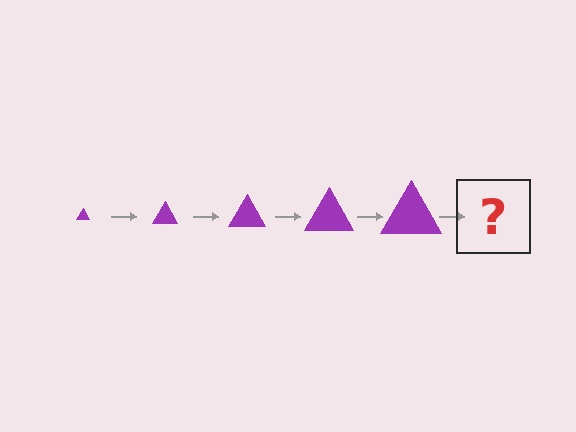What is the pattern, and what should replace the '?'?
The pattern is that the triangle gets progressively larger each step. The '?' should be a purple triangle, larger than the previous one.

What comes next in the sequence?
The next element should be a purple triangle, larger than the previous one.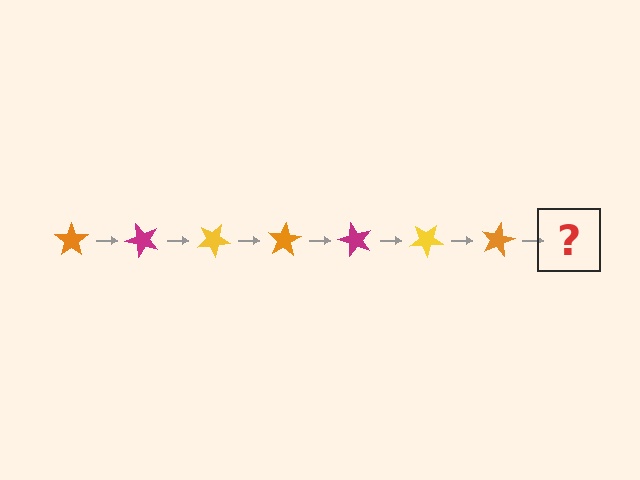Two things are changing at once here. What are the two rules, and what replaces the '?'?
The two rules are that it rotates 50 degrees each step and the color cycles through orange, magenta, and yellow. The '?' should be a magenta star, rotated 350 degrees from the start.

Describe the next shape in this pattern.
It should be a magenta star, rotated 350 degrees from the start.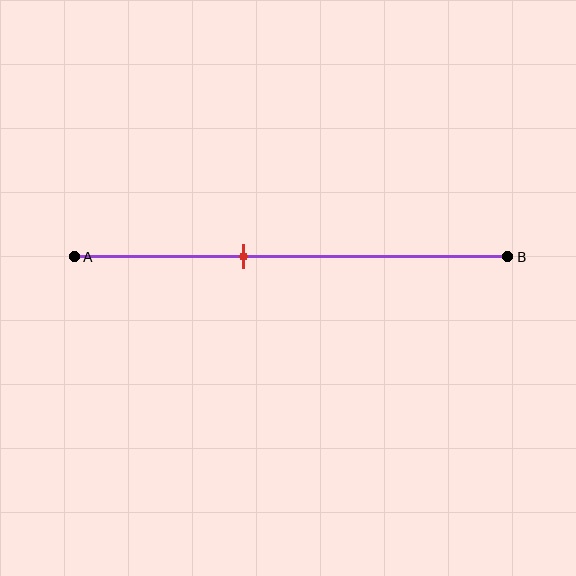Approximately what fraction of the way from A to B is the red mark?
The red mark is approximately 40% of the way from A to B.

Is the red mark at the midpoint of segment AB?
No, the mark is at about 40% from A, not at the 50% midpoint.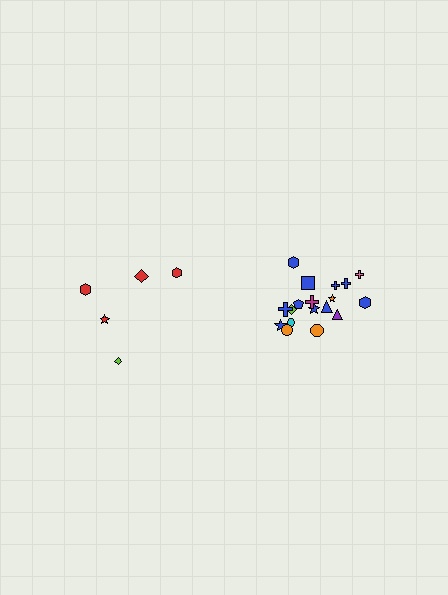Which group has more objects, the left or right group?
The right group.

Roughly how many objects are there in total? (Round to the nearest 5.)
Roughly 25 objects in total.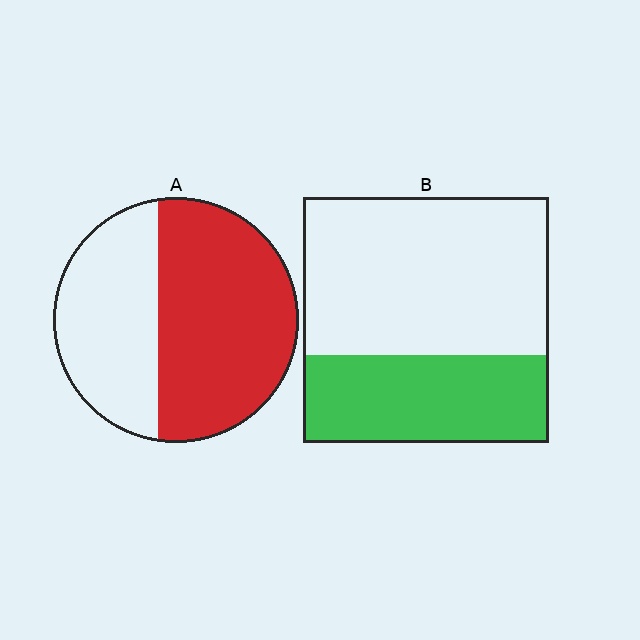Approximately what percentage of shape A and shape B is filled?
A is approximately 60% and B is approximately 35%.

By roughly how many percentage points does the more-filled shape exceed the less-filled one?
By roughly 25 percentage points (A over B).